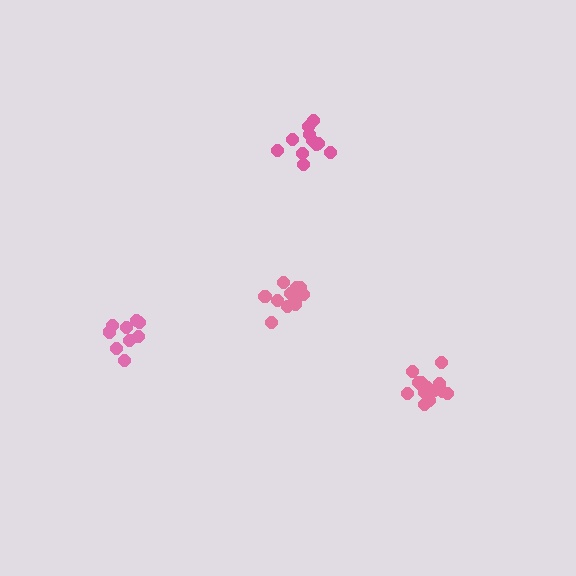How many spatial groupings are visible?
There are 4 spatial groupings.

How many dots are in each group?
Group 1: 13 dots, Group 2: 11 dots, Group 3: 9 dots, Group 4: 14 dots (47 total).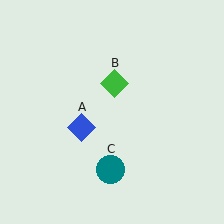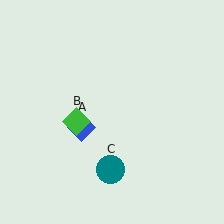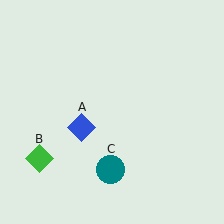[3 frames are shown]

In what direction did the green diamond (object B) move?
The green diamond (object B) moved down and to the left.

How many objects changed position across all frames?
1 object changed position: green diamond (object B).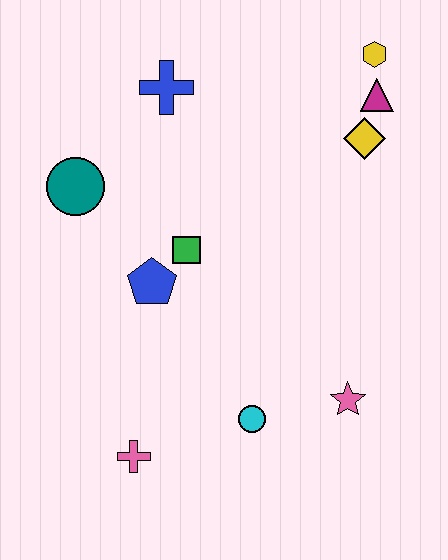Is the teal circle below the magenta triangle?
Yes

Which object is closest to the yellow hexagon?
The magenta triangle is closest to the yellow hexagon.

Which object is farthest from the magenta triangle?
The pink cross is farthest from the magenta triangle.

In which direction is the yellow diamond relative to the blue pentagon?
The yellow diamond is to the right of the blue pentagon.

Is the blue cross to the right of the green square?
No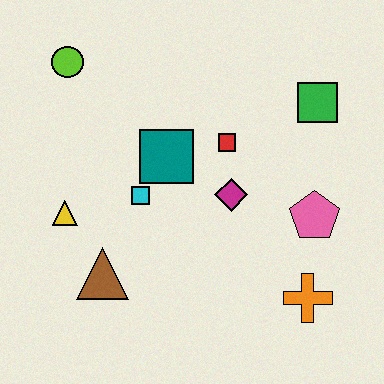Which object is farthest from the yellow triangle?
The green square is farthest from the yellow triangle.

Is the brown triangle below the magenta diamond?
Yes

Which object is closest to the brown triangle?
The yellow triangle is closest to the brown triangle.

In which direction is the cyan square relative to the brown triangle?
The cyan square is above the brown triangle.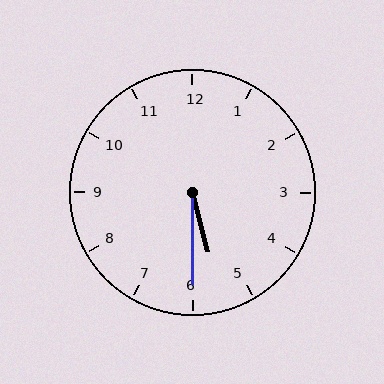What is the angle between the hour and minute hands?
Approximately 15 degrees.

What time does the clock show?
5:30.